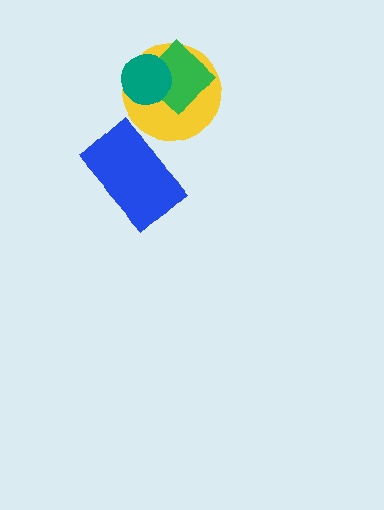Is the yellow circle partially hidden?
Yes, it is partially covered by another shape.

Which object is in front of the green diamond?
The teal circle is in front of the green diamond.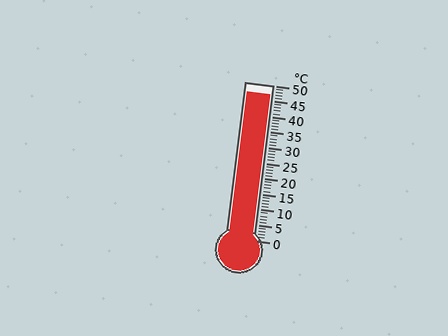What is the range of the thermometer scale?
The thermometer scale ranges from 0°C to 50°C.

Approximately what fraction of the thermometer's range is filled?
The thermometer is filled to approximately 95% of its range.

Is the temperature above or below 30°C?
The temperature is above 30°C.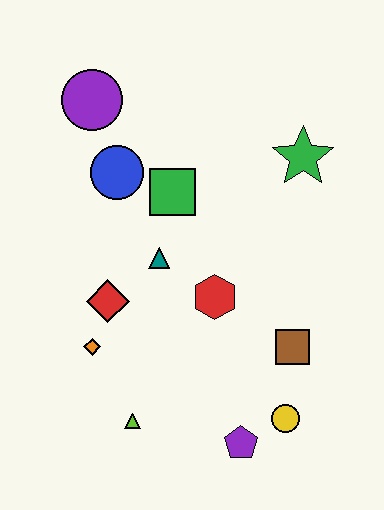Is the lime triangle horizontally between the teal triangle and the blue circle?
Yes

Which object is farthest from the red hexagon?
The purple circle is farthest from the red hexagon.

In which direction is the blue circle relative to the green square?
The blue circle is to the left of the green square.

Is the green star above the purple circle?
No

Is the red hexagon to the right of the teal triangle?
Yes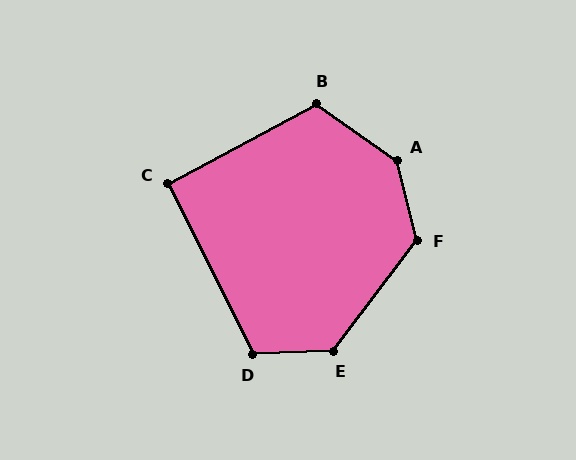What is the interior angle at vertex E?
Approximately 129 degrees (obtuse).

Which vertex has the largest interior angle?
A, at approximately 139 degrees.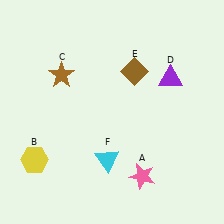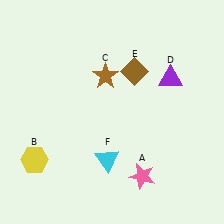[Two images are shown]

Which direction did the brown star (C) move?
The brown star (C) moved right.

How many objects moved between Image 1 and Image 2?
1 object moved between the two images.